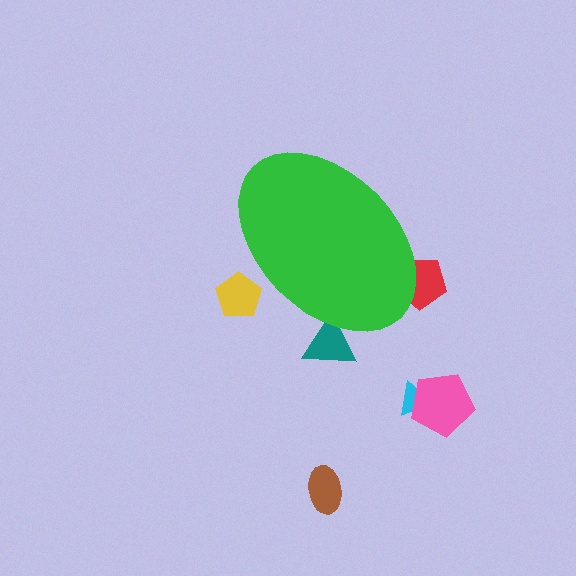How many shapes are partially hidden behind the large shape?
3 shapes are partially hidden.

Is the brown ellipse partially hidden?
No, the brown ellipse is fully visible.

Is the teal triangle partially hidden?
Yes, the teal triangle is partially hidden behind the green ellipse.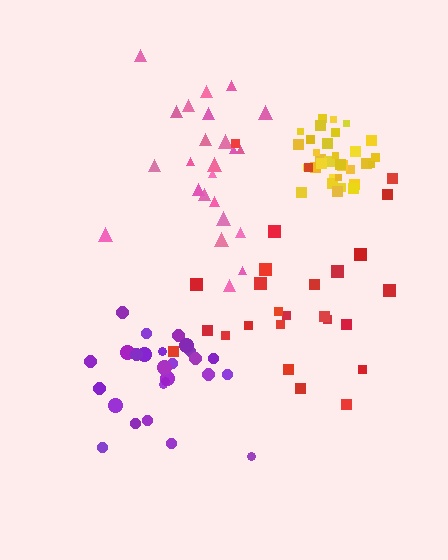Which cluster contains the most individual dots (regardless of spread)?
Yellow (33).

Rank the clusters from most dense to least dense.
yellow, purple, pink, red.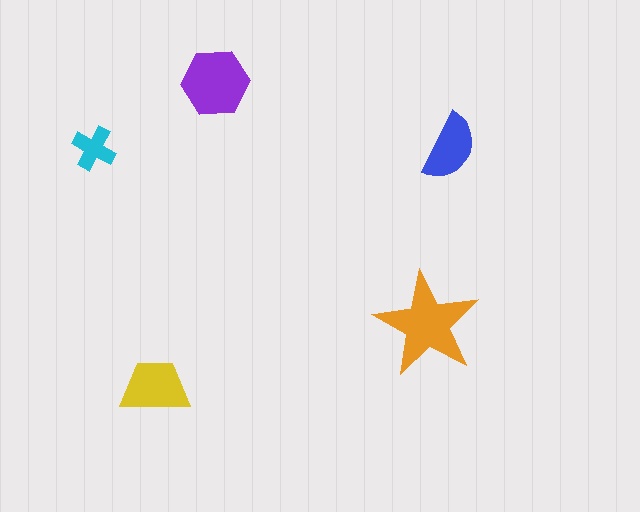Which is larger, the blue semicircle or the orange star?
The orange star.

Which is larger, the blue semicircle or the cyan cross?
The blue semicircle.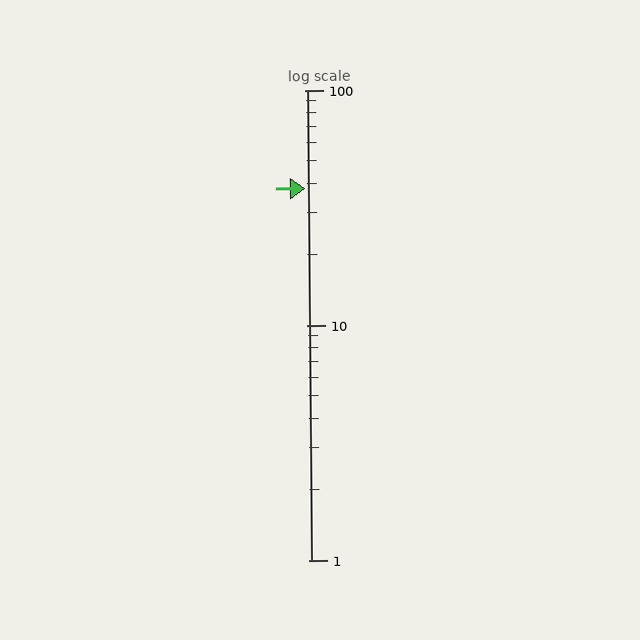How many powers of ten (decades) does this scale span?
The scale spans 2 decades, from 1 to 100.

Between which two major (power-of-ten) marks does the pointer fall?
The pointer is between 10 and 100.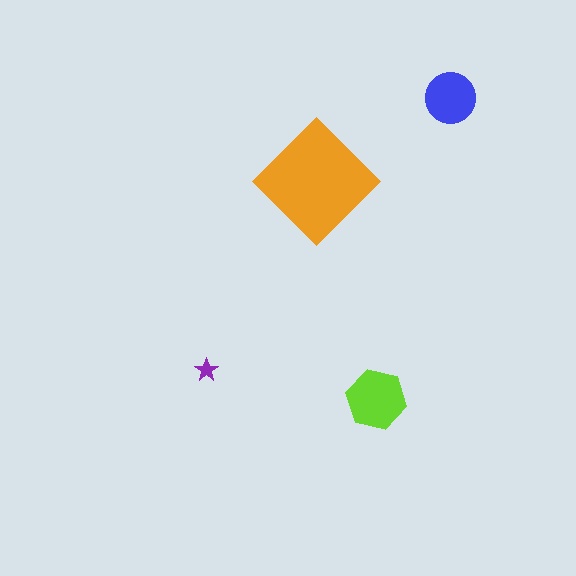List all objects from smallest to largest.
The purple star, the blue circle, the lime hexagon, the orange diamond.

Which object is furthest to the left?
The purple star is leftmost.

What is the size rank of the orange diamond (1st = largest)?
1st.